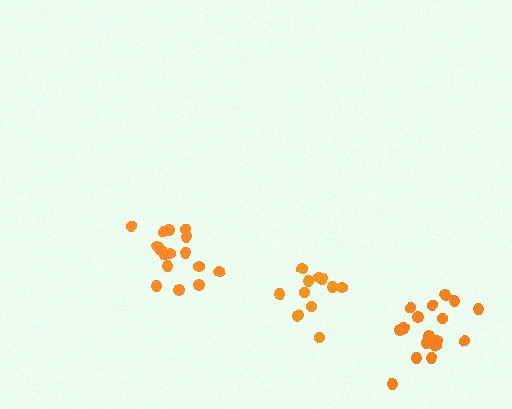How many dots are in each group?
Group 1: 11 dots, Group 2: 17 dots, Group 3: 16 dots (44 total).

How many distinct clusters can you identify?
There are 3 distinct clusters.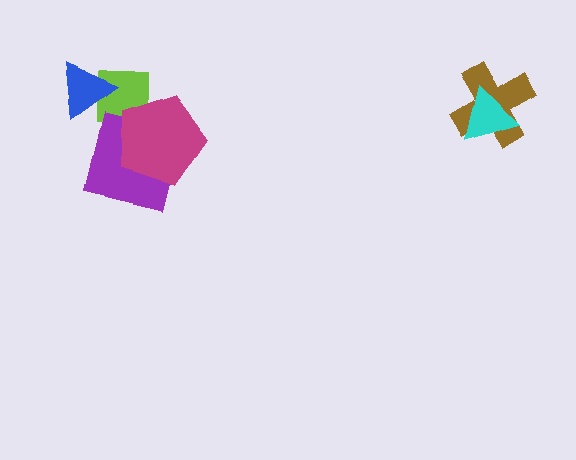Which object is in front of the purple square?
The magenta pentagon is in front of the purple square.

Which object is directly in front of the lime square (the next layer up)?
The blue triangle is directly in front of the lime square.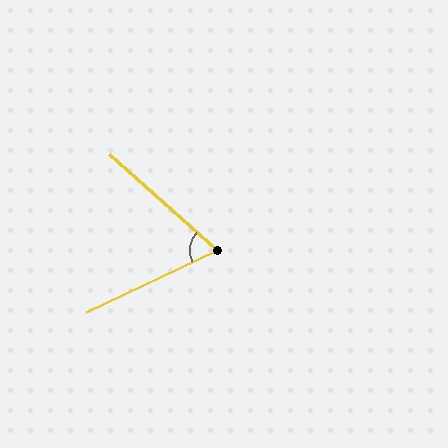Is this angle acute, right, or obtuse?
It is acute.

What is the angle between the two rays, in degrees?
Approximately 67 degrees.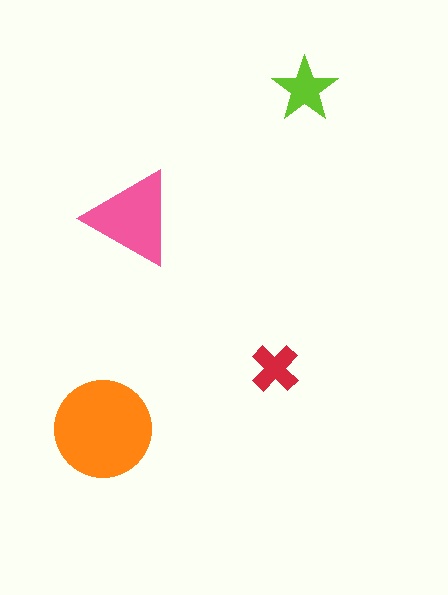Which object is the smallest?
The red cross.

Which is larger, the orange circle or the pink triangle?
The orange circle.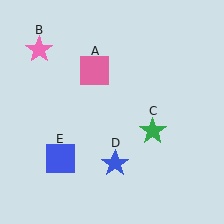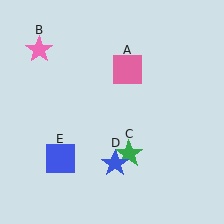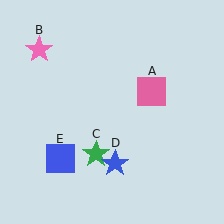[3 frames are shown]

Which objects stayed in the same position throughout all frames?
Pink star (object B) and blue star (object D) and blue square (object E) remained stationary.